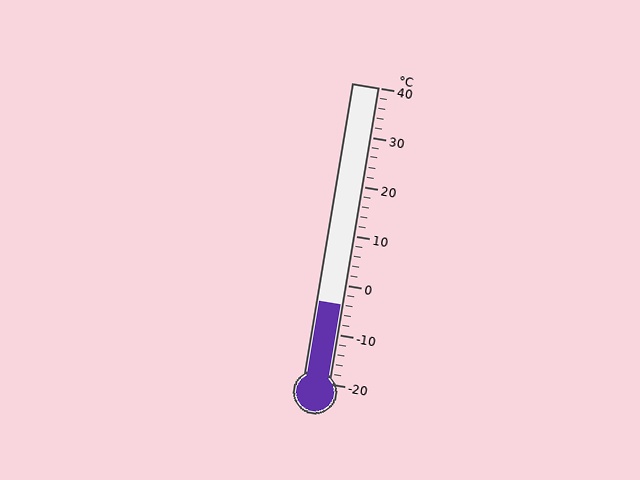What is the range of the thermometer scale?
The thermometer scale ranges from -20°C to 40°C.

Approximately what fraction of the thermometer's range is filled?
The thermometer is filled to approximately 25% of its range.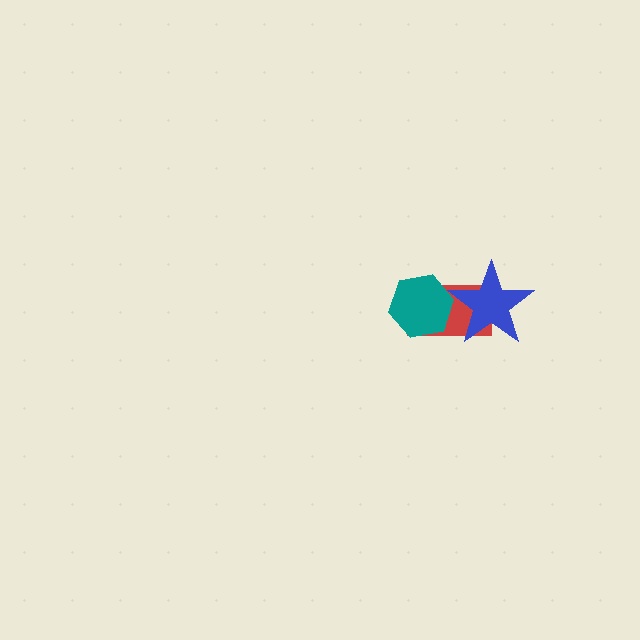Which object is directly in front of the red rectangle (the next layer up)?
The teal hexagon is directly in front of the red rectangle.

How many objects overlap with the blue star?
2 objects overlap with the blue star.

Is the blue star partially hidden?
No, no other shape covers it.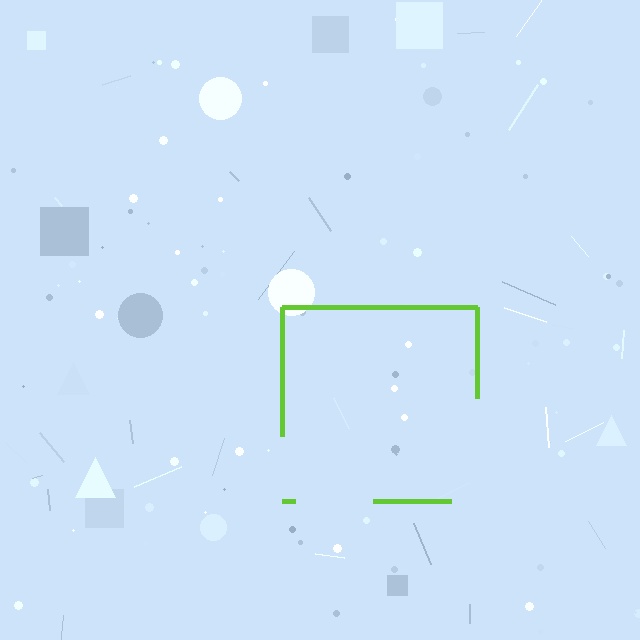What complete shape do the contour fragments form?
The contour fragments form a square.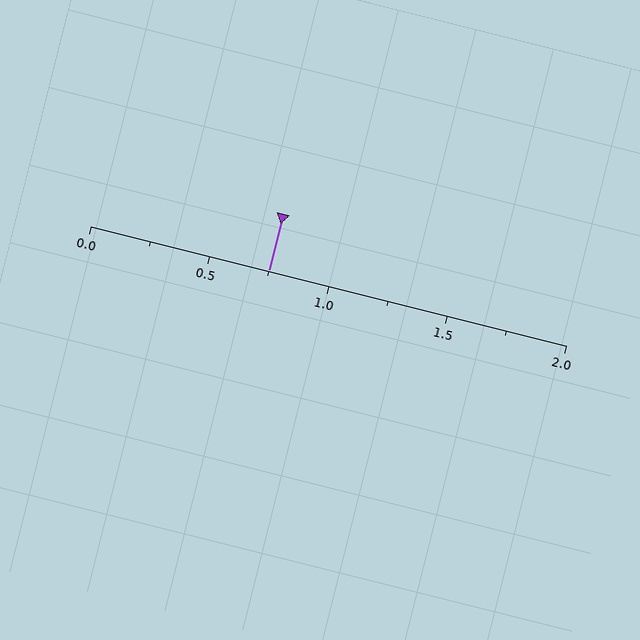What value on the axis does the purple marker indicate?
The marker indicates approximately 0.75.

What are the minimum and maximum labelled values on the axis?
The axis runs from 0.0 to 2.0.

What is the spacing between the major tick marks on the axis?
The major ticks are spaced 0.5 apart.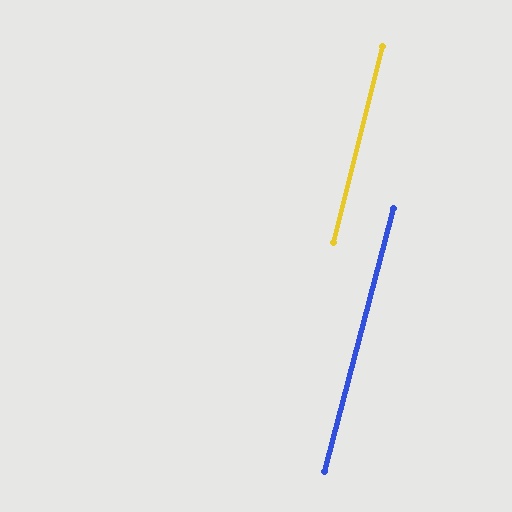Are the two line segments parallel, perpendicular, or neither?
Parallel — their directions differ by only 0.6°.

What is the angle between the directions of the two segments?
Approximately 1 degree.